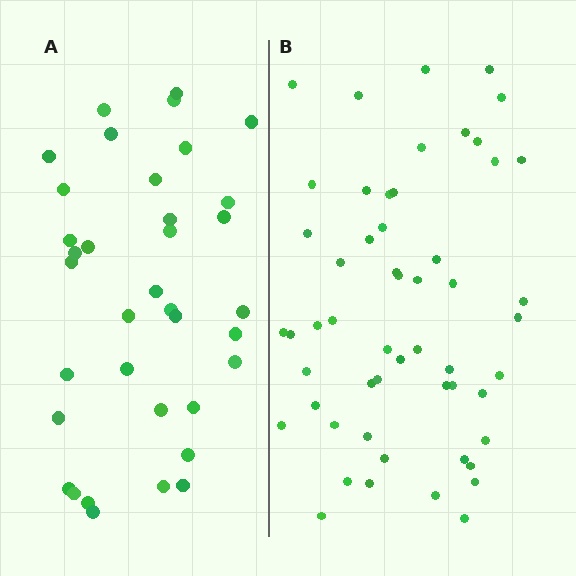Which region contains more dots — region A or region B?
Region B (the right region) has more dots.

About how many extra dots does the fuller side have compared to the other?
Region B has approximately 20 more dots than region A.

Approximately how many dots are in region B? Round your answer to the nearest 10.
About 50 dots. (The exact count is 54, which rounds to 50.)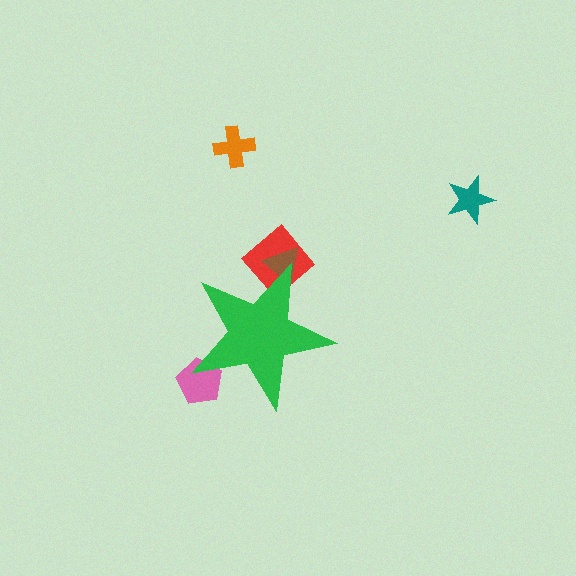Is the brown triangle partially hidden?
Yes, the brown triangle is partially hidden behind the green star.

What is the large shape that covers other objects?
A green star.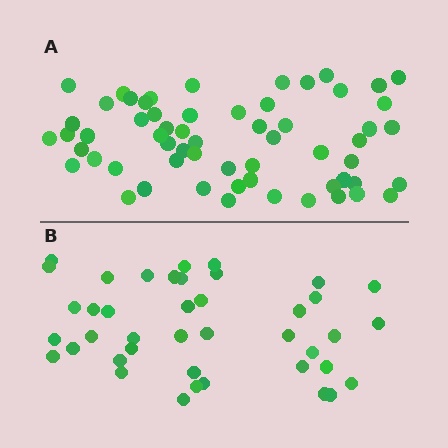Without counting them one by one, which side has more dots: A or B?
Region A (the top region) has more dots.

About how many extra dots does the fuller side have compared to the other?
Region A has approximately 20 more dots than region B.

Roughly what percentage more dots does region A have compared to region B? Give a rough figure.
About 45% more.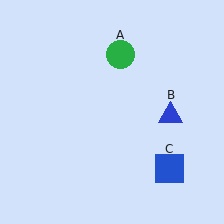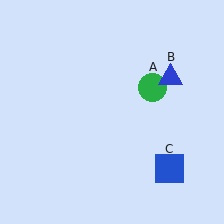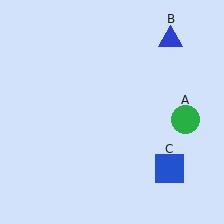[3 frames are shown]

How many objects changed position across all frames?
2 objects changed position: green circle (object A), blue triangle (object B).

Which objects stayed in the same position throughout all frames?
Blue square (object C) remained stationary.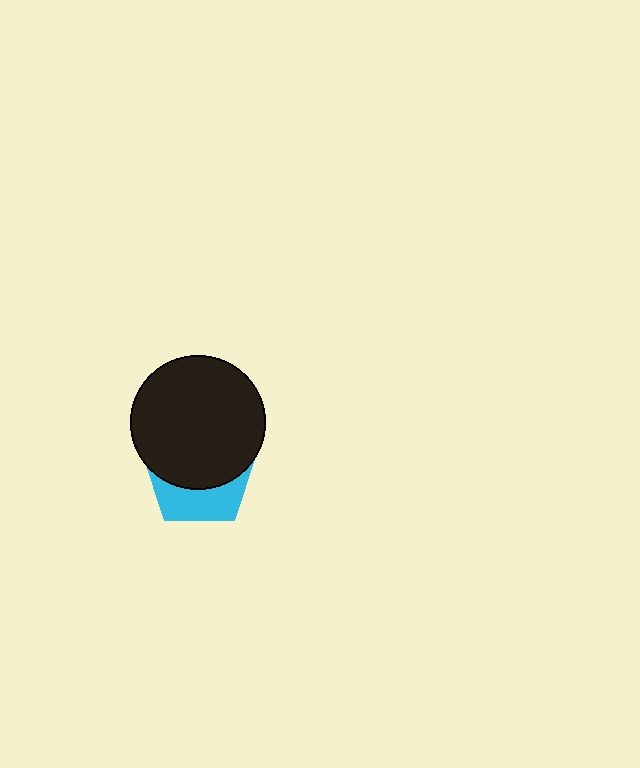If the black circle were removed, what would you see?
You would see the complete cyan pentagon.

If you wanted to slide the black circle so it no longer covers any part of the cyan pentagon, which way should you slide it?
Slide it up — that is the most direct way to separate the two shapes.